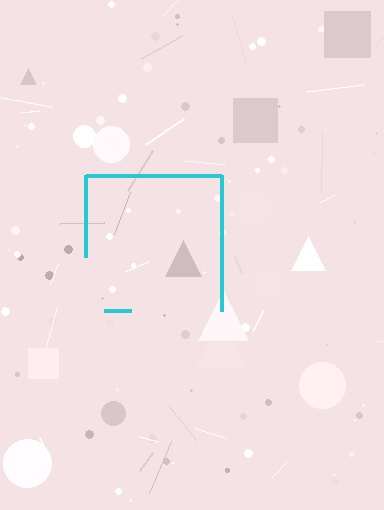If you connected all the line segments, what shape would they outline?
They would outline a square.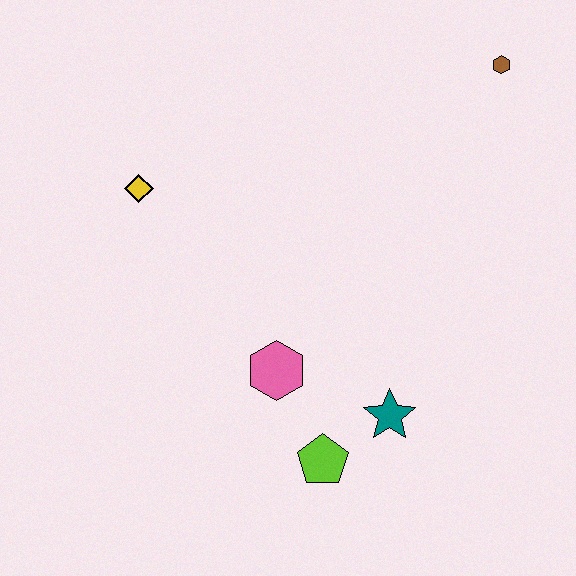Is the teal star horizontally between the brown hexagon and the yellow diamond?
Yes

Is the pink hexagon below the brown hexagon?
Yes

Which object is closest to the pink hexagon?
The lime pentagon is closest to the pink hexagon.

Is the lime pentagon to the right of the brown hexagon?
No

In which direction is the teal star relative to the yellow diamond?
The teal star is to the right of the yellow diamond.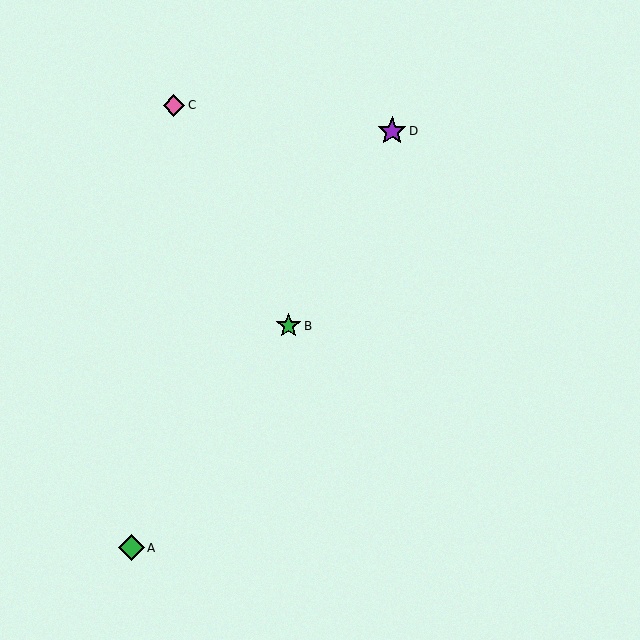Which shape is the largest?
The purple star (labeled D) is the largest.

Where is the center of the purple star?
The center of the purple star is at (392, 131).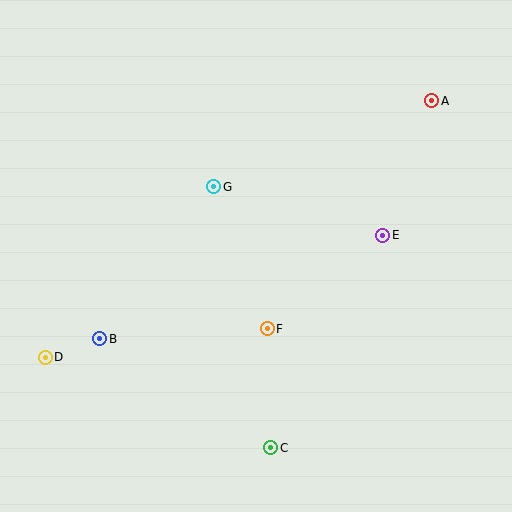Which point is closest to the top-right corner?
Point A is closest to the top-right corner.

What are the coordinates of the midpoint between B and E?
The midpoint between B and E is at (241, 287).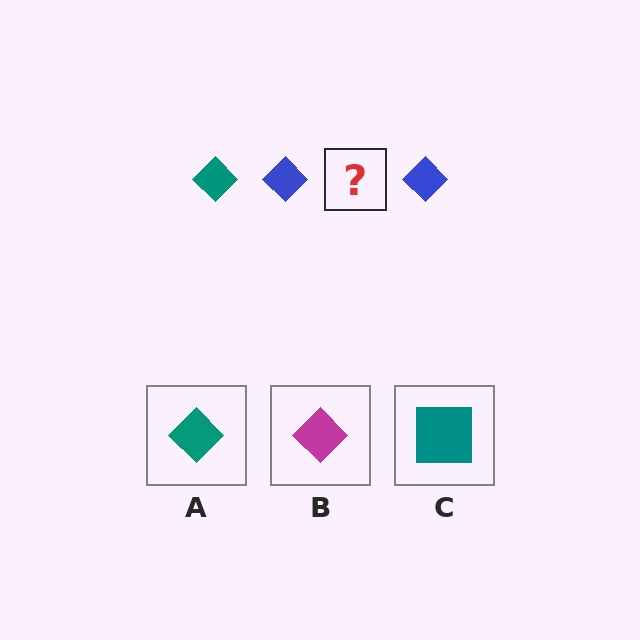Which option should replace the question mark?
Option A.